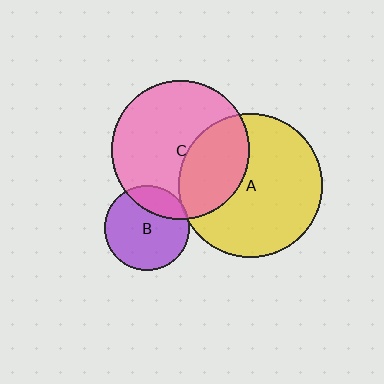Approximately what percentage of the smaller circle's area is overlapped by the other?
Approximately 35%.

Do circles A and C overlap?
Yes.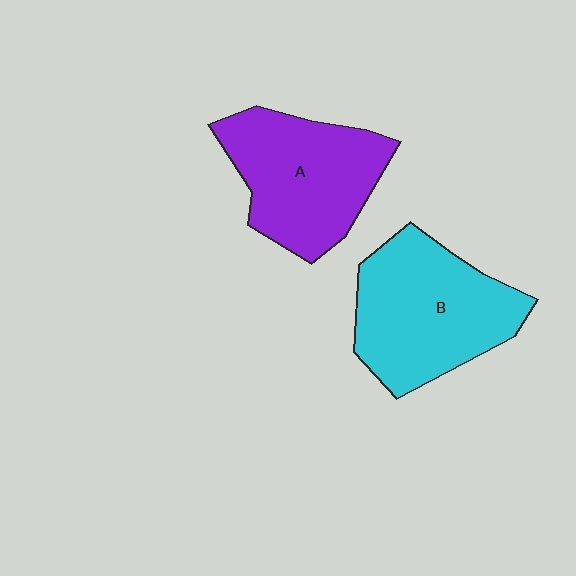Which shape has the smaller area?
Shape A (purple).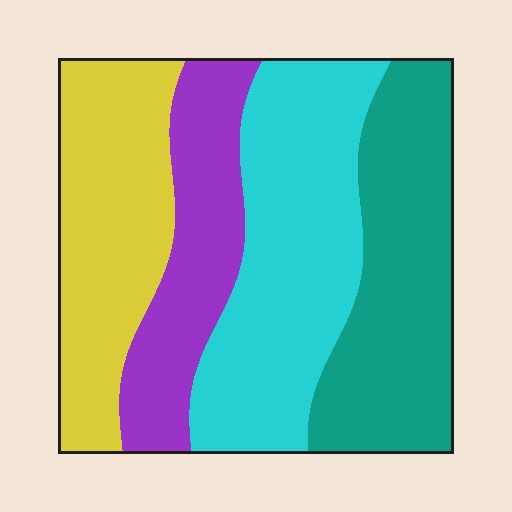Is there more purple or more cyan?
Cyan.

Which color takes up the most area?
Cyan, at roughly 30%.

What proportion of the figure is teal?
Teal takes up about one quarter (1/4) of the figure.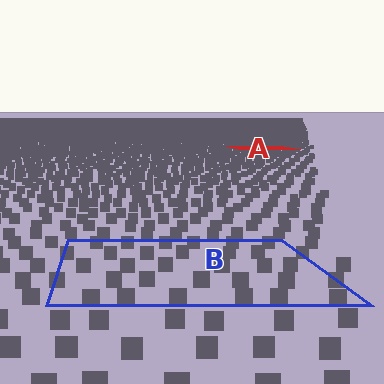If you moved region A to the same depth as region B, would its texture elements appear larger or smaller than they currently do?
They would appear larger. At a closer depth, the same texture elements are projected at a bigger on-screen size.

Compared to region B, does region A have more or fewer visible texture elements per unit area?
Region A has more texture elements per unit area — they are packed more densely because it is farther away.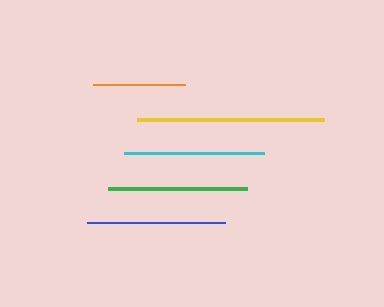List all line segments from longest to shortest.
From longest to shortest: yellow, cyan, green, blue, orange.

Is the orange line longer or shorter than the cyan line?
The cyan line is longer than the orange line.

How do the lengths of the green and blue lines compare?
The green and blue lines are approximately the same length.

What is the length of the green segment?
The green segment is approximately 139 pixels long.